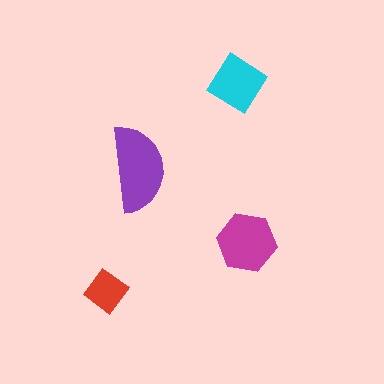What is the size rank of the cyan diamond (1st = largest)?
3rd.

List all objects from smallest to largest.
The red diamond, the cyan diamond, the magenta hexagon, the purple semicircle.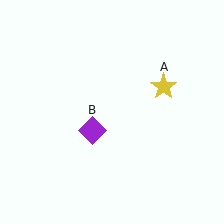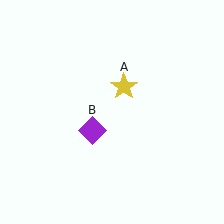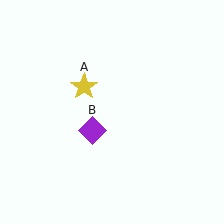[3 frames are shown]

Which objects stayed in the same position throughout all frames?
Purple diamond (object B) remained stationary.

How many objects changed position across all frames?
1 object changed position: yellow star (object A).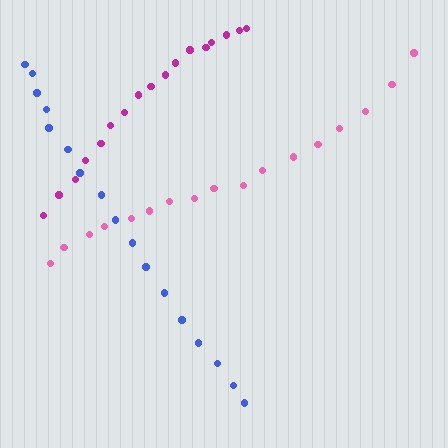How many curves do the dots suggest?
There are 3 distinct paths.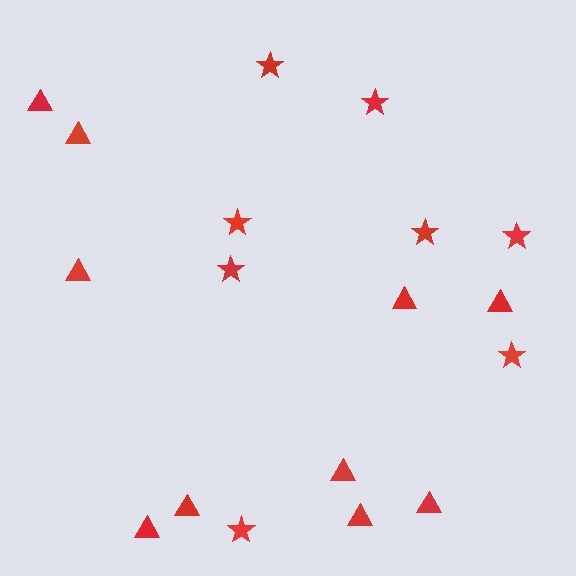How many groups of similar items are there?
There are 2 groups: one group of triangles (10) and one group of stars (8).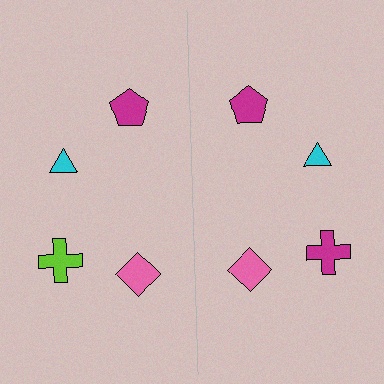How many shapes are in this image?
There are 8 shapes in this image.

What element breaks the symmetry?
The magenta cross on the right side breaks the symmetry — its mirror counterpart is lime.